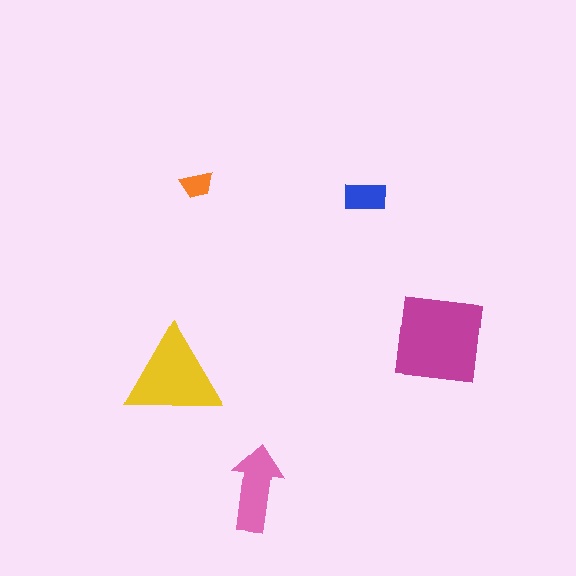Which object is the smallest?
The orange trapezoid.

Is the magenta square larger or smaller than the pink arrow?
Larger.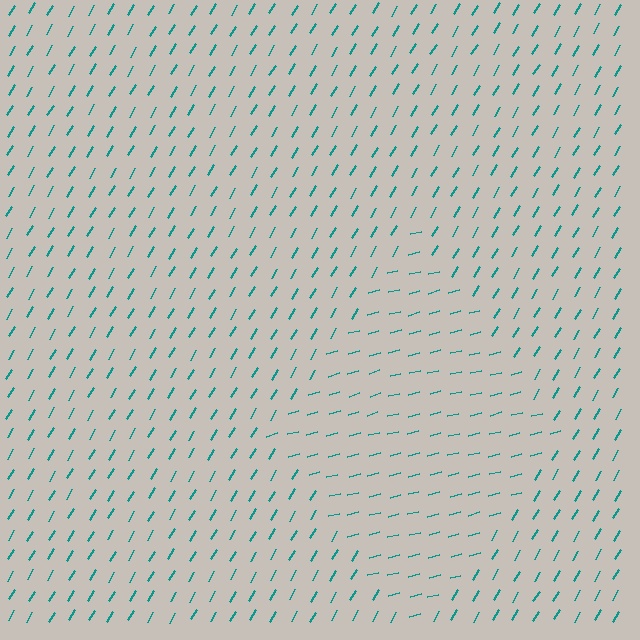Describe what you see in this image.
The image is filled with small teal line segments. A diamond region in the image has lines oriented differently from the surrounding lines, creating a visible texture boundary.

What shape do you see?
I see a diamond.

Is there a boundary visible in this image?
Yes, there is a texture boundary formed by a change in line orientation.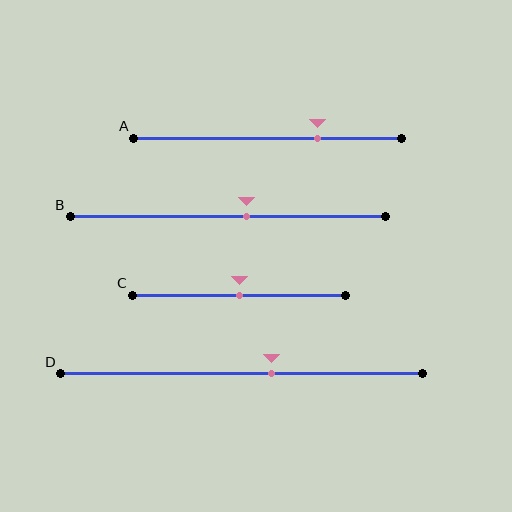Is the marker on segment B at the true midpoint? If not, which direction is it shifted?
No, the marker on segment B is shifted to the right by about 6% of the segment length.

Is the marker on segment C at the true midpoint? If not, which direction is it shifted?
Yes, the marker on segment C is at the true midpoint.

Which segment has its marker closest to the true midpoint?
Segment C has its marker closest to the true midpoint.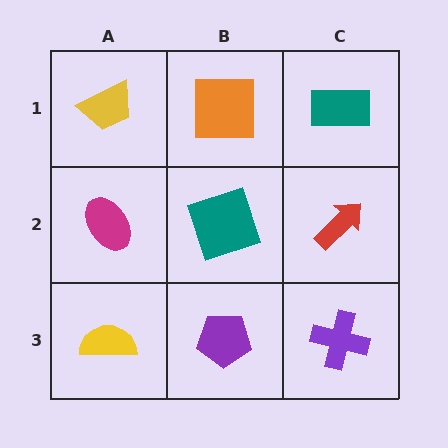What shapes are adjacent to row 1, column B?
A teal square (row 2, column B), a yellow trapezoid (row 1, column A), a teal rectangle (row 1, column C).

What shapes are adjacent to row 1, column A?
A magenta ellipse (row 2, column A), an orange square (row 1, column B).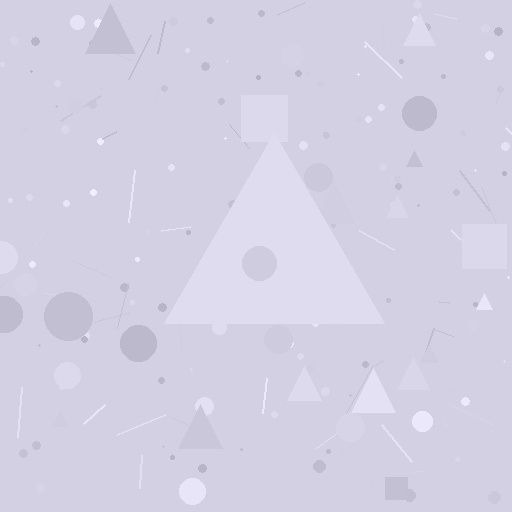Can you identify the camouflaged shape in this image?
The camouflaged shape is a triangle.